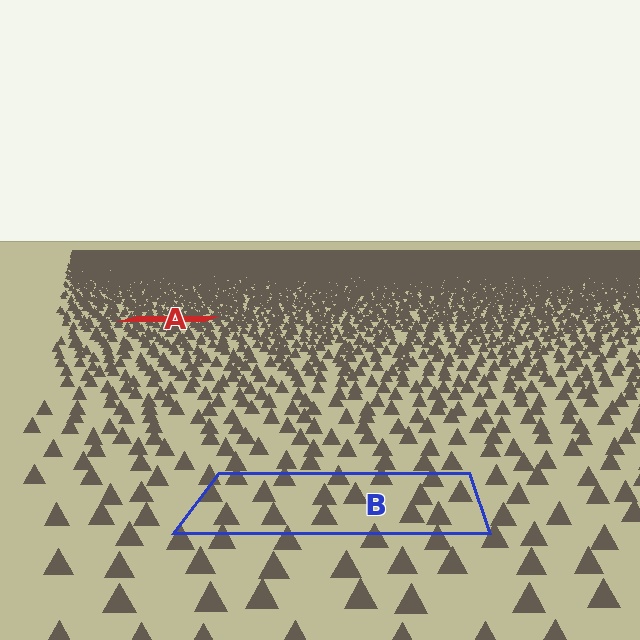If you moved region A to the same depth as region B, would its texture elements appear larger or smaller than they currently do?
They would appear larger. At a closer depth, the same texture elements are projected at a bigger on-screen size.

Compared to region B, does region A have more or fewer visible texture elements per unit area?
Region A has more texture elements per unit area — they are packed more densely because it is farther away.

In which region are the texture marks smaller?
The texture marks are smaller in region A, because it is farther away.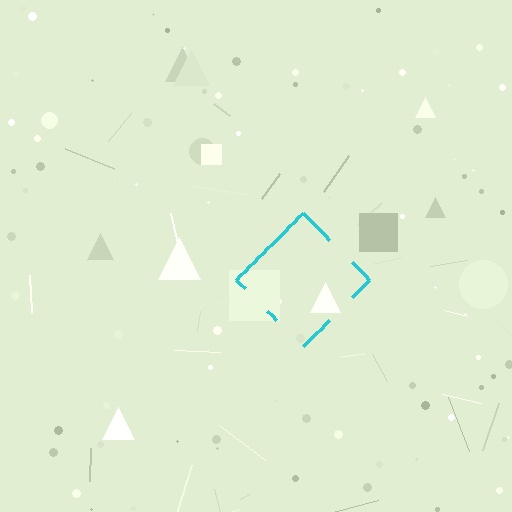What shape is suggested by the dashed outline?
The dashed outline suggests a diamond.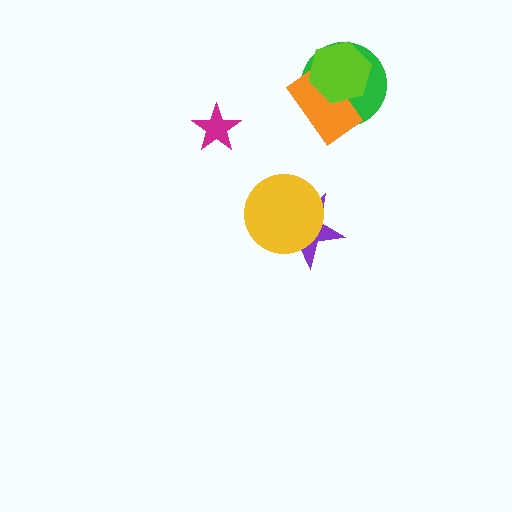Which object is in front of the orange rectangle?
The lime hexagon is in front of the orange rectangle.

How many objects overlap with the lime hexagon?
2 objects overlap with the lime hexagon.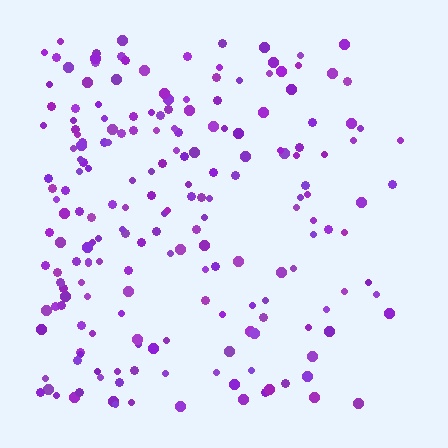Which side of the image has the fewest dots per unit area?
The right.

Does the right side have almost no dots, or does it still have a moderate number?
Still a moderate number, just noticeably fewer than the left.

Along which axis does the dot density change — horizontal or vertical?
Horizontal.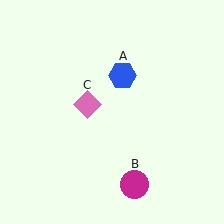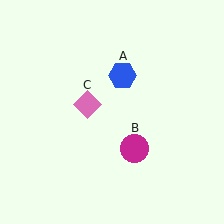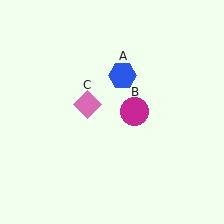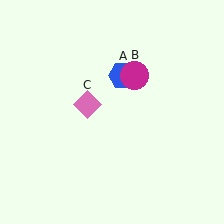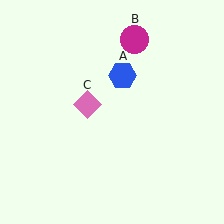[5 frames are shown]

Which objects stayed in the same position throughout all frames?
Blue hexagon (object A) and pink diamond (object C) remained stationary.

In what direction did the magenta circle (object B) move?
The magenta circle (object B) moved up.